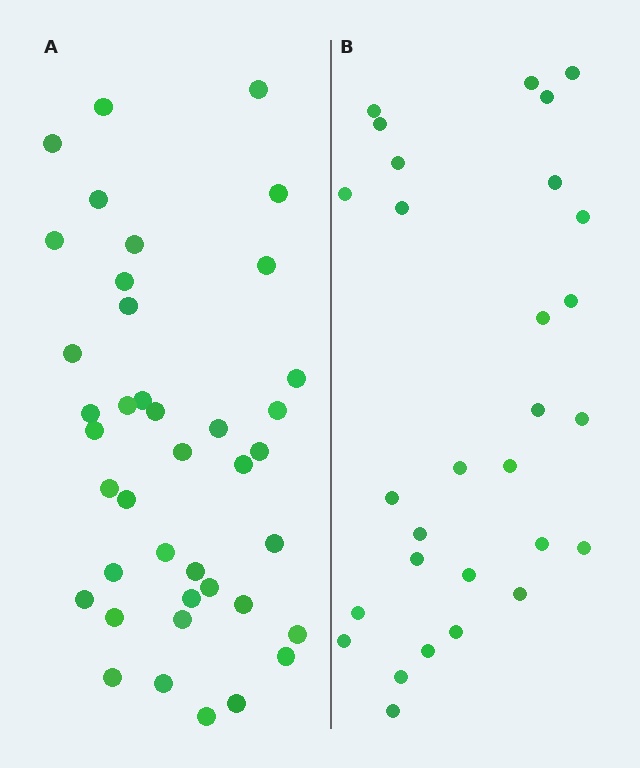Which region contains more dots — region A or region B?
Region A (the left region) has more dots.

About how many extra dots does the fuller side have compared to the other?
Region A has roughly 12 or so more dots than region B.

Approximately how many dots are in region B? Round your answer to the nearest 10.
About 30 dots. (The exact count is 29, which rounds to 30.)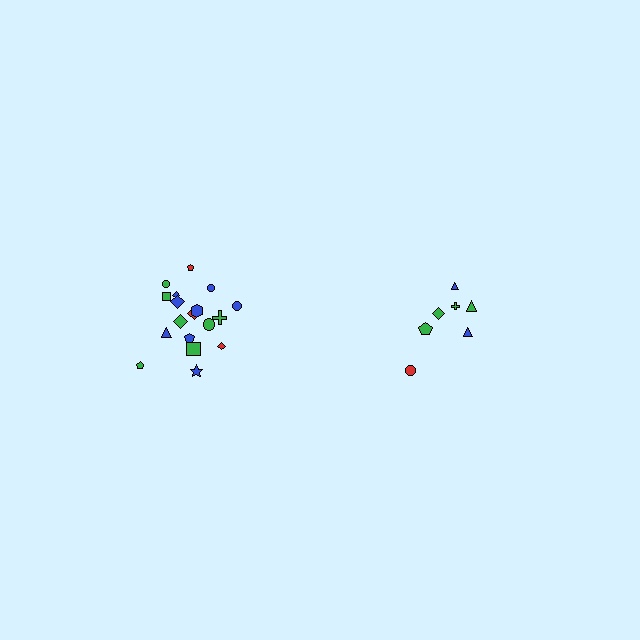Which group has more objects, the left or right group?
The left group.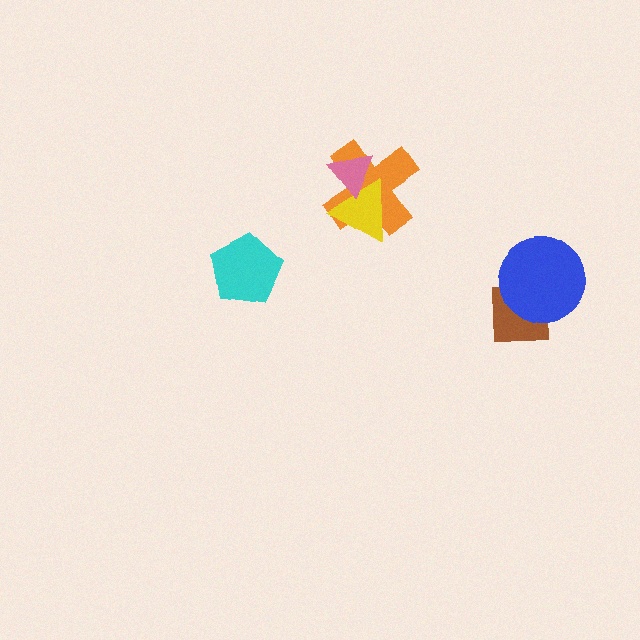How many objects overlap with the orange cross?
2 objects overlap with the orange cross.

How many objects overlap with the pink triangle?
2 objects overlap with the pink triangle.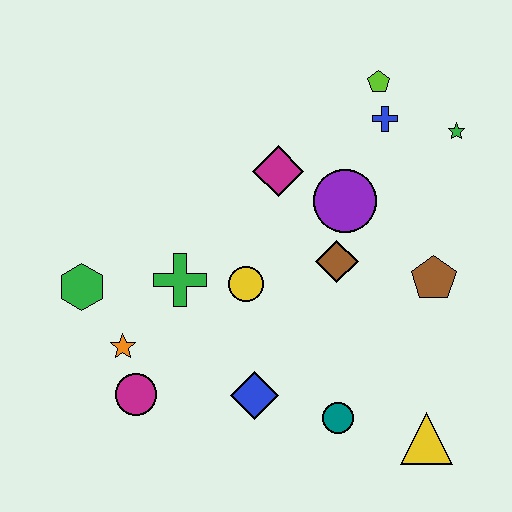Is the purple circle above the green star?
No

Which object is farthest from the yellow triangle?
The green hexagon is farthest from the yellow triangle.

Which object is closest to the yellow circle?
The green cross is closest to the yellow circle.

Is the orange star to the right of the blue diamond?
No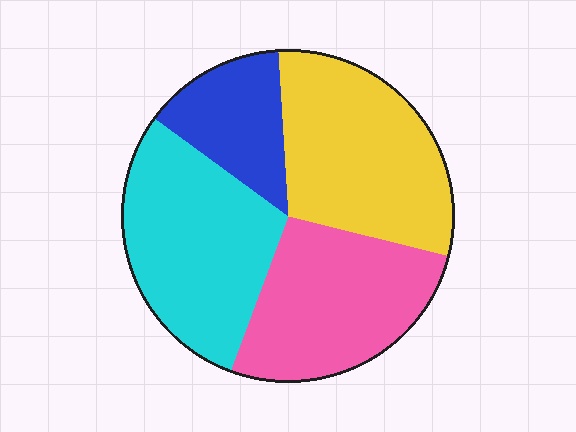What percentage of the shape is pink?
Pink covers 27% of the shape.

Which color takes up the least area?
Blue, at roughly 15%.